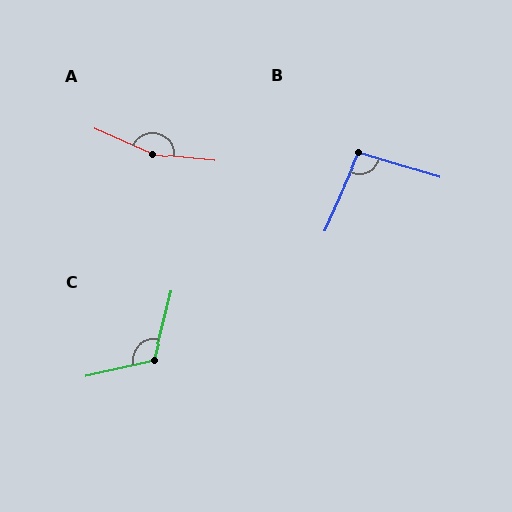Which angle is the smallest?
B, at approximately 97 degrees.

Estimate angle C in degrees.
Approximately 117 degrees.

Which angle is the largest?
A, at approximately 162 degrees.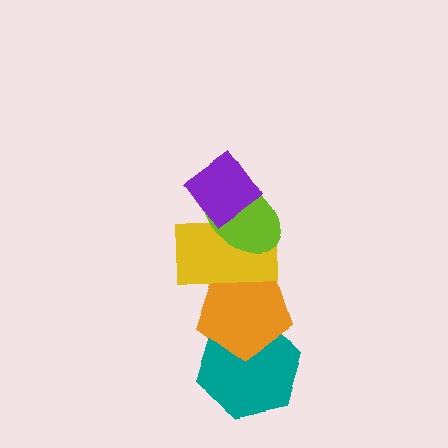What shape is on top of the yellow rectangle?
The lime ellipse is on top of the yellow rectangle.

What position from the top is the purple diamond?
The purple diamond is 1st from the top.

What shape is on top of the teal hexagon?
The orange pentagon is on top of the teal hexagon.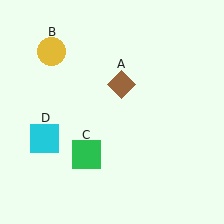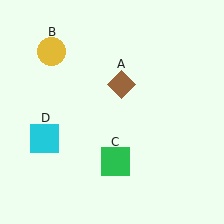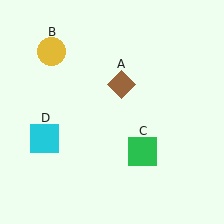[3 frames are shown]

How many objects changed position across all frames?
1 object changed position: green square (object C).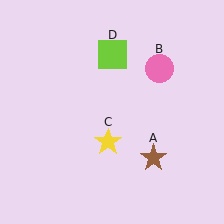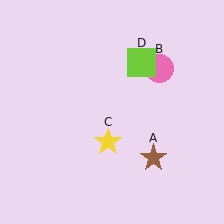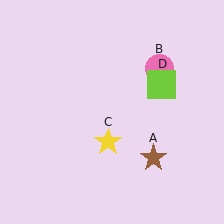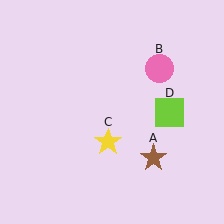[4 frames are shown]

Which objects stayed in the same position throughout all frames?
Brown star (object A) and pink circle (object B) and yellow star (object C) remained stationary.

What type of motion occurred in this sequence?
The lime square (object D) rotated clockwise around the center of the scene.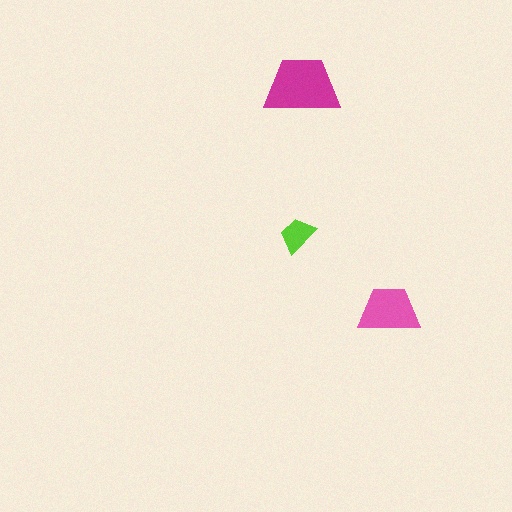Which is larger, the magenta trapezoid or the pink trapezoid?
The magenta one.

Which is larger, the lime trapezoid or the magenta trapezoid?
The magenta one.